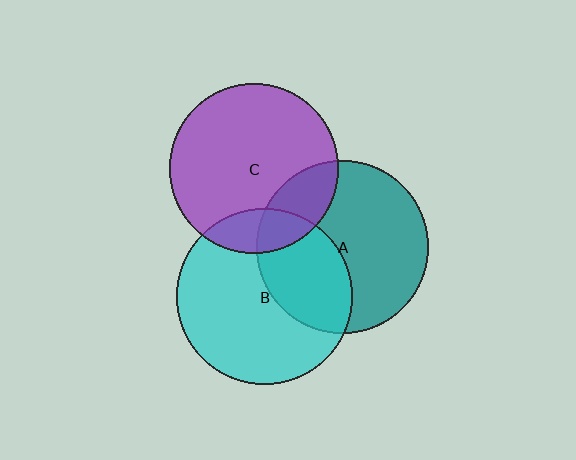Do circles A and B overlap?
Yes.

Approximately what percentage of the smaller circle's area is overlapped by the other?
Approximately 35%.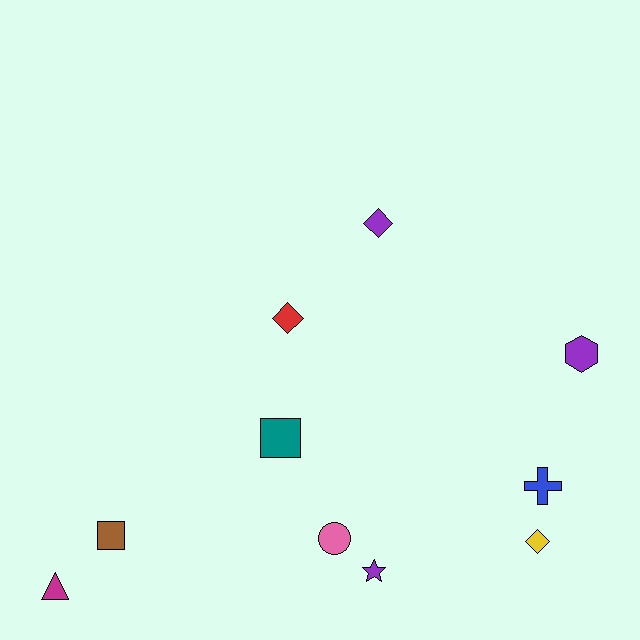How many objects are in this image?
There are 10 objects.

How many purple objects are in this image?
There are 3 purple objects.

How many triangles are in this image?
There is 1 triangle.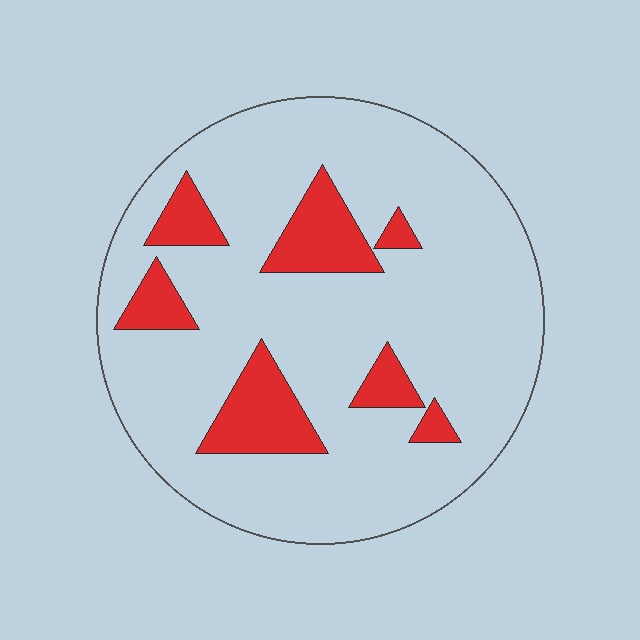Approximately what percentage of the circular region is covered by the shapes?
Approximately 15%.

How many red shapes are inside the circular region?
7.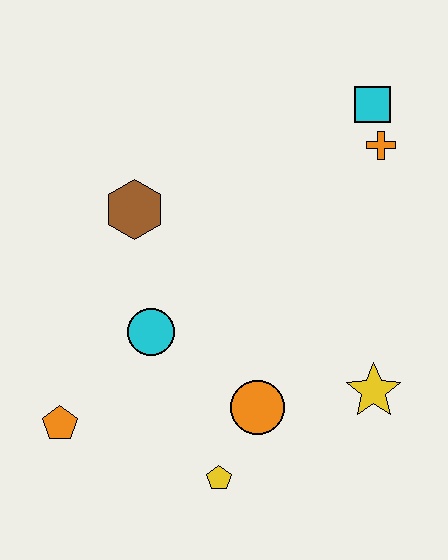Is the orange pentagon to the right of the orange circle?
No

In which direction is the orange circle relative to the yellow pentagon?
The orange circle is above the yellow pentagon.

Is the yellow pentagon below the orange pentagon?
Yes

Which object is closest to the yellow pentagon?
The orange circle is closest to the yellow pentagon.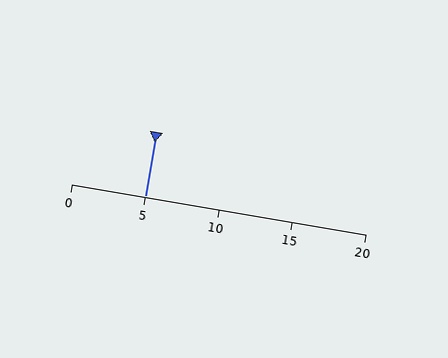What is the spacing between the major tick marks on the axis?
The major ticks are spaced 5 apart.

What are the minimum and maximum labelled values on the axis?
The axis runs from 0 to 20.